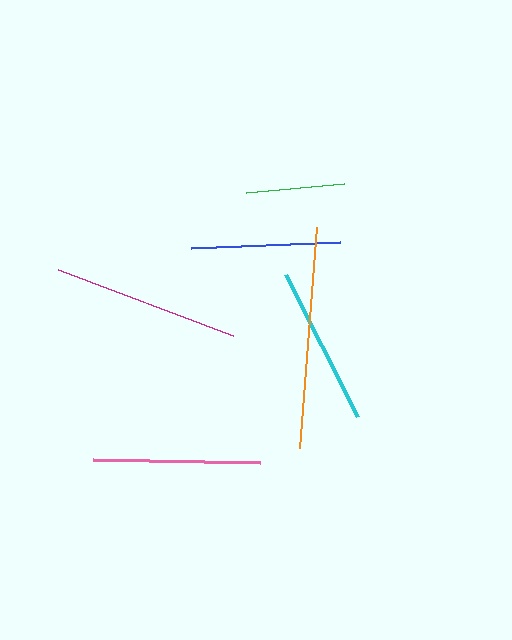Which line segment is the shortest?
The green line is the shortest at approximately 98 pixels.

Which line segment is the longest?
The orange line is the longest at approximately 222 pixels.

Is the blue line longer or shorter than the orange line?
The orange line is longer than the blue line.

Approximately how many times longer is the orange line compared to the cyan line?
The orange line is approximately 1.4 times the length of the cyan line.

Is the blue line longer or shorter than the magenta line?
The magenta line is longer than the blue line.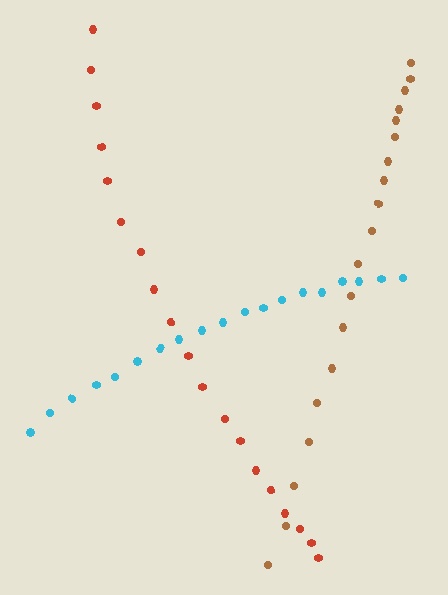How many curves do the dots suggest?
There are 3 distinct paths.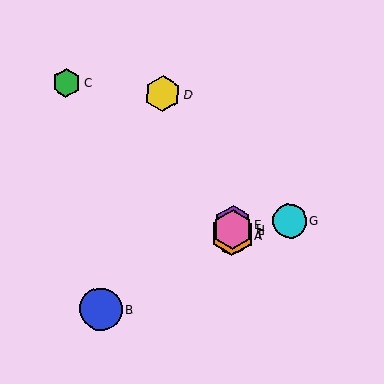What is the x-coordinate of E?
Object E is at x≈233.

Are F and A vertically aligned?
Yes, both are at x≈233.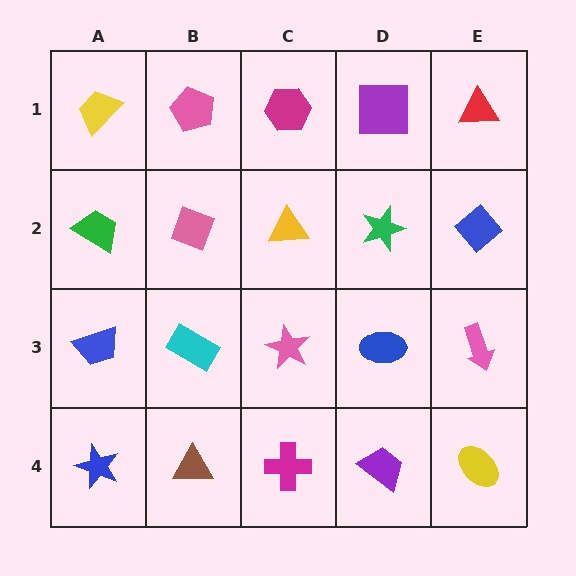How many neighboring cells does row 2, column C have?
4.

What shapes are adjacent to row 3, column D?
A green star (row 2, column D), a purple trapezoid (row 4, column D), a pink star (row 3, column C), a pink arrow (row 3, column E).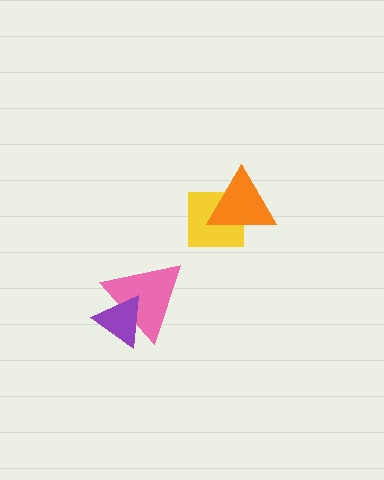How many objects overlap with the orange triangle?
1 object overlaps with the orange triangle.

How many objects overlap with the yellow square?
1 object overlaps with the yellow square.